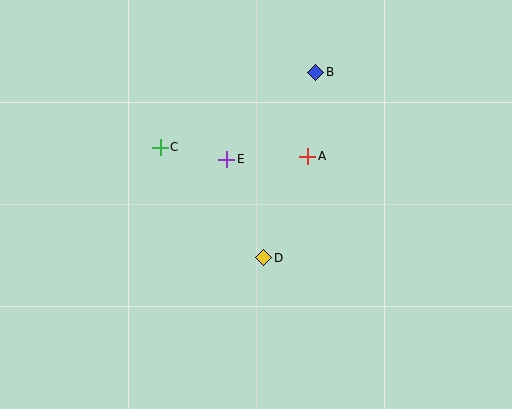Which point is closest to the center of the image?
Point D at (264, 258) is closest to the center.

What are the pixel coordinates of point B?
Point B is at (316, 72).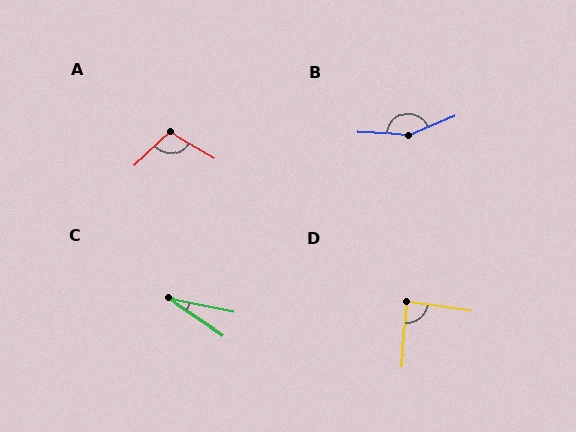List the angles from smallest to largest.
C (22°), D (85°), A (106°), B (154°).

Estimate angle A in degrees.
Approximately 106 degrees.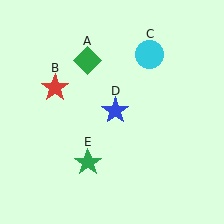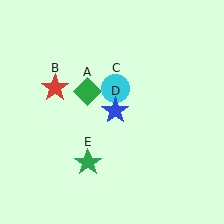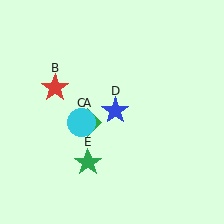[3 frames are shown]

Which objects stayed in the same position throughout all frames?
Red star (object B) and blue star (object D) and green star (object E) remained stationary.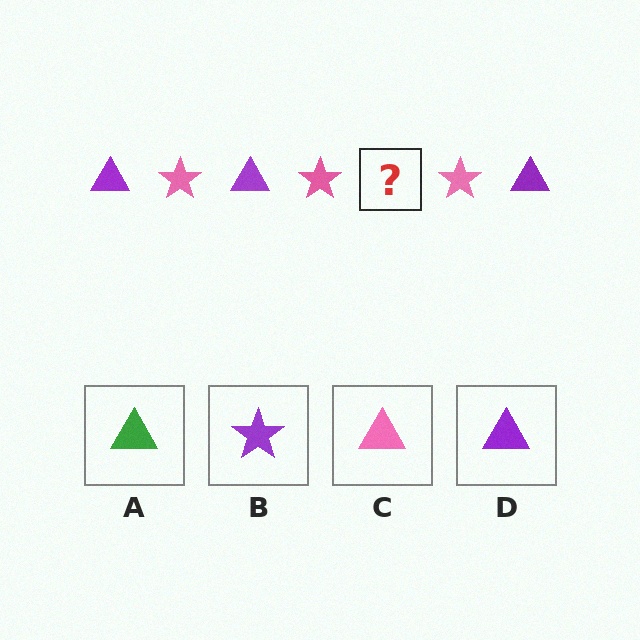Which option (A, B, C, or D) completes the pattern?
D.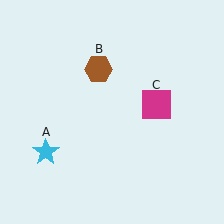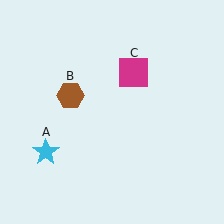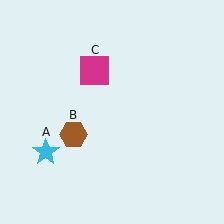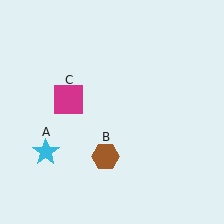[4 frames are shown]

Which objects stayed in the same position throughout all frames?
Cyan star (object A) remained stationary.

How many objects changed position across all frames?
2 objects changed position: brown hexagon (object B), magenta square (object C).